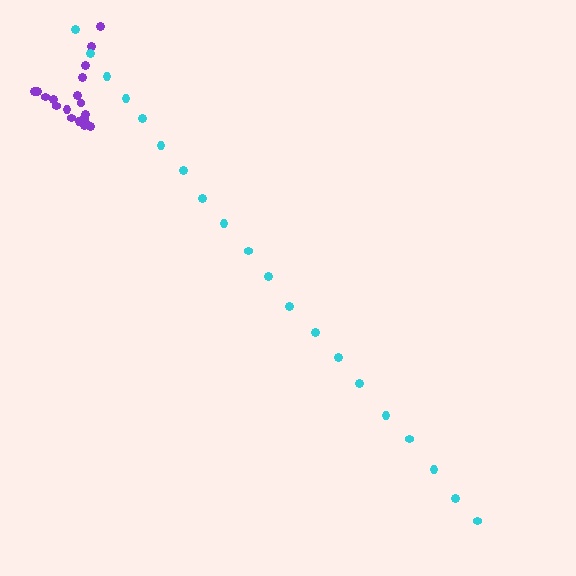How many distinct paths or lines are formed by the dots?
There are 2 distinct paths.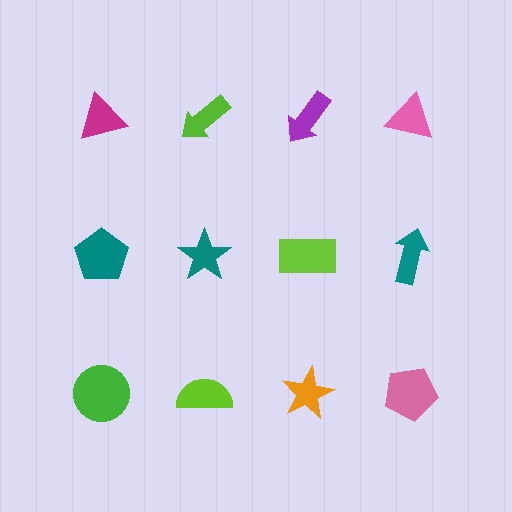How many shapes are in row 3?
4 shapes.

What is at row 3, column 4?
A pink pentagon.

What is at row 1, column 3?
A purple arrow.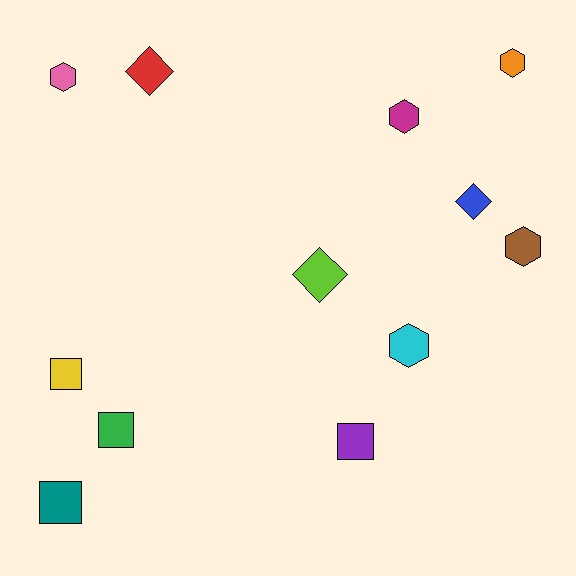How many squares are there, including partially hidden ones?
There are 4 squares.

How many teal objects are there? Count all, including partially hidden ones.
There is 1 teal object.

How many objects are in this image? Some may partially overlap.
There are 12 objects.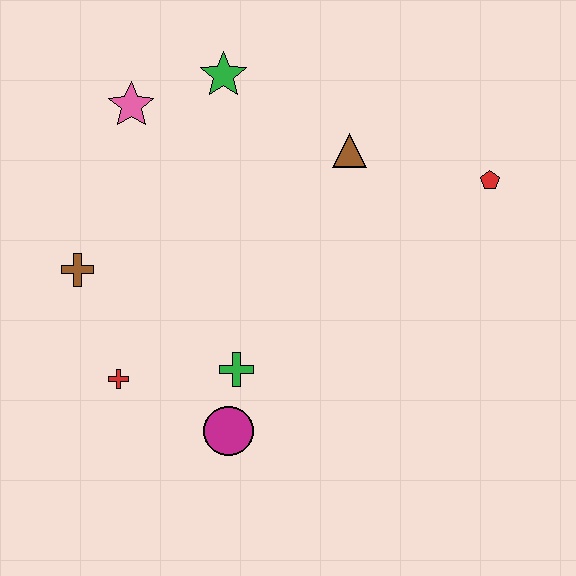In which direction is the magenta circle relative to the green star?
The magenta circle is below the green star.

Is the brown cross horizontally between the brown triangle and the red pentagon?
No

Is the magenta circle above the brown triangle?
No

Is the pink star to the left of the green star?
Yes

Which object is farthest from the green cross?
The red pentagon is farthest from the green cross.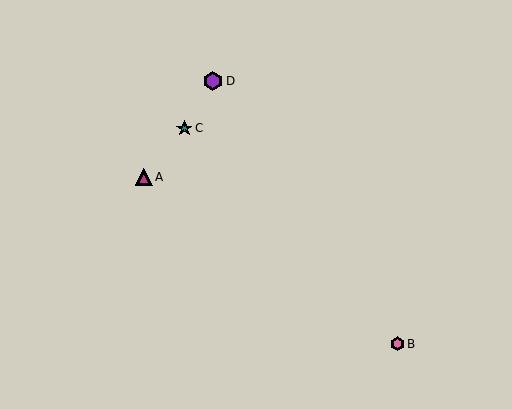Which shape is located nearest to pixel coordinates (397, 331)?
The pink hexagon (labeled B) at (398, 344) is nearest to that location.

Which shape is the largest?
The purple hexagon (labeled D) is the largest.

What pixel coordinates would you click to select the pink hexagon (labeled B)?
Click at (398, 344) to select the pink hexagon B.